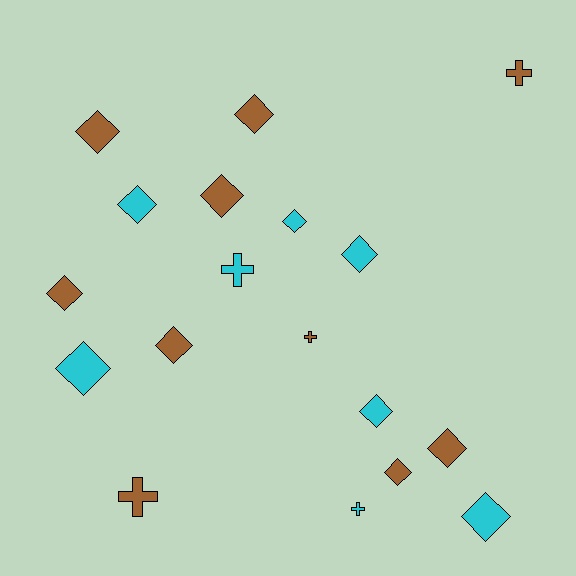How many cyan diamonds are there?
There are 6 cyan diamonds.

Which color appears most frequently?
Brown, with 10 objects.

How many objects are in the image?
There are 18 objects.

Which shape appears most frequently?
Diamond, with 13 objects.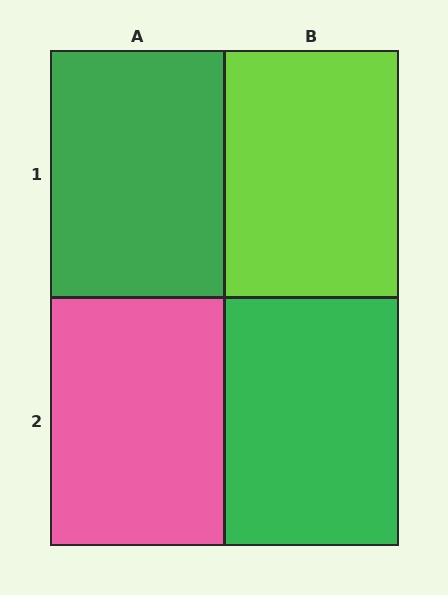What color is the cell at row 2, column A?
Pink.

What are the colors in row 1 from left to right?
Green, lime.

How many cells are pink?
1 cell is pink.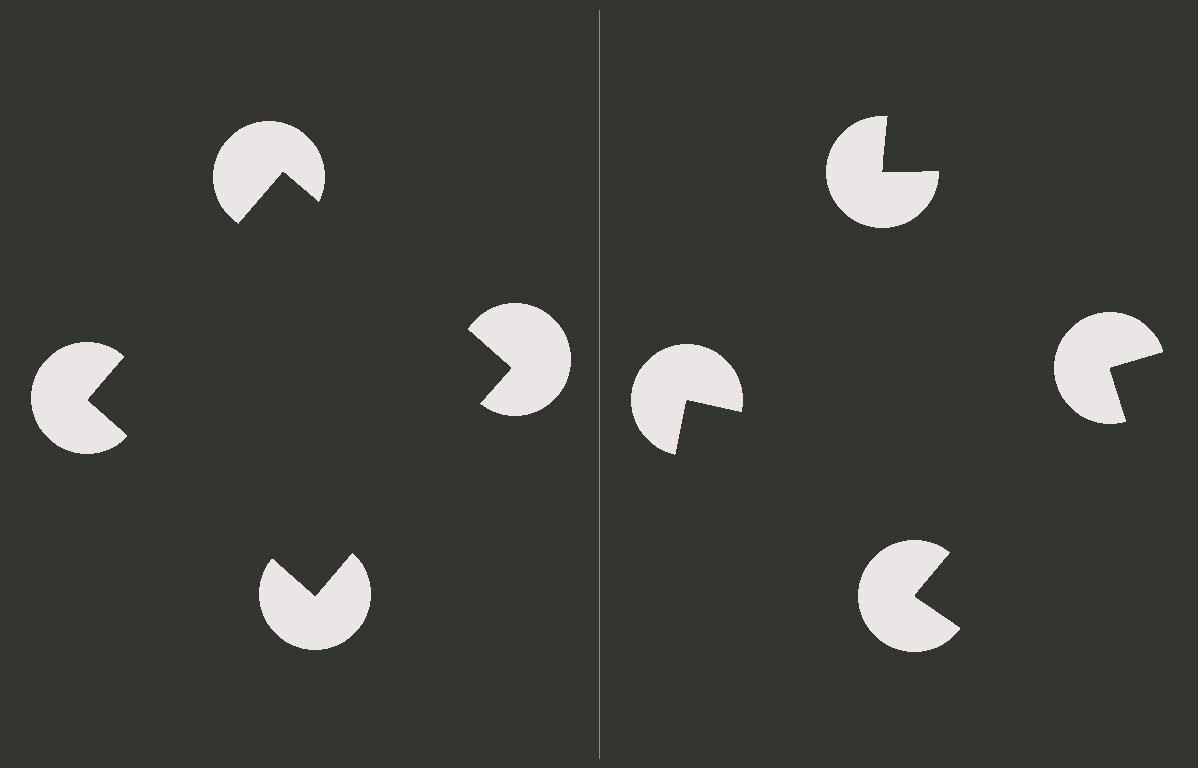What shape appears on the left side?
An illusory square.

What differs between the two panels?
The pac-man discs are positioned identically on both sides; only the wedge orientations differ. On the left they align to a square; on the right they are misaligned.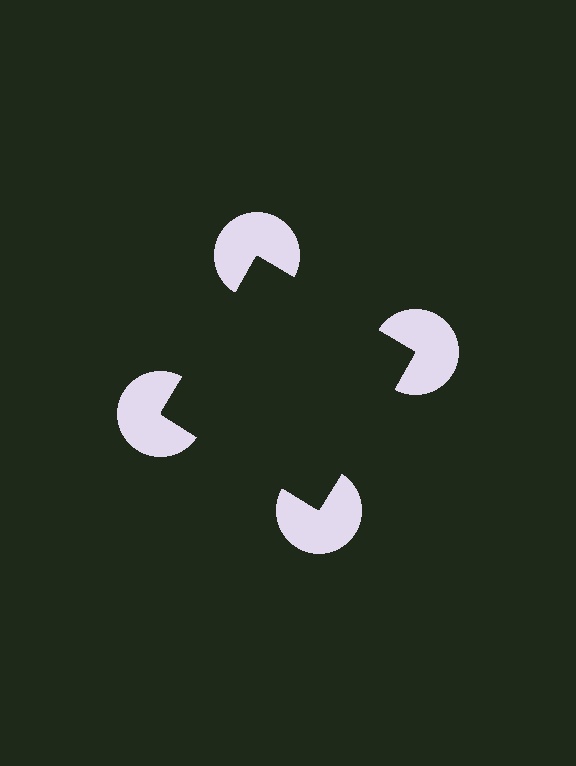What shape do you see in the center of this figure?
An illusory square — its edges are inferred from the aligned wedge cuts in the pac-man discs, not physically drawn.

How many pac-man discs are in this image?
There are 4 — one at each vertex of the illusory square.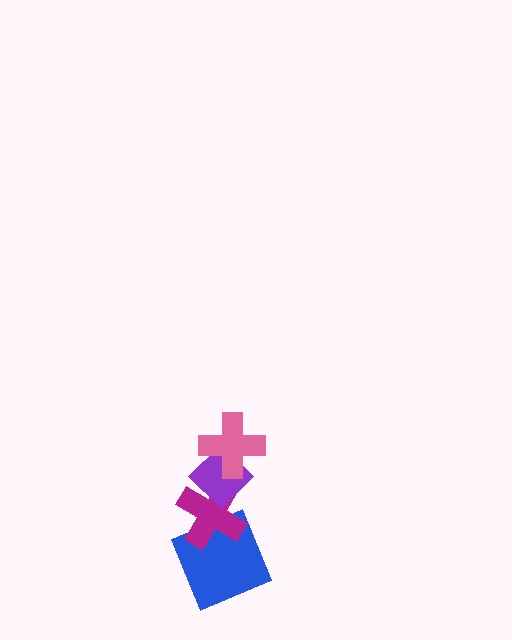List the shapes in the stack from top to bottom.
From top to bottom: the pink cross, the purple diamond, the magenta cross, the blue square.